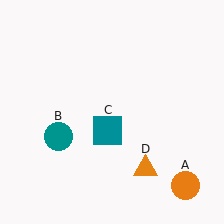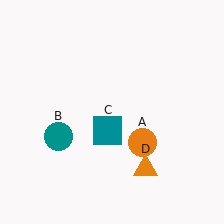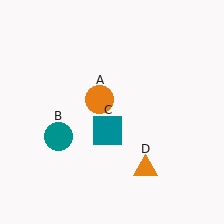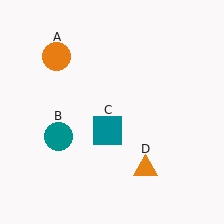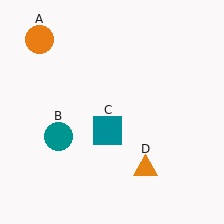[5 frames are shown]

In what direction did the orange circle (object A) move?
The orange circle (object A) moved up and to the left.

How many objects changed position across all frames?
1 object changed position: orange circle (object A).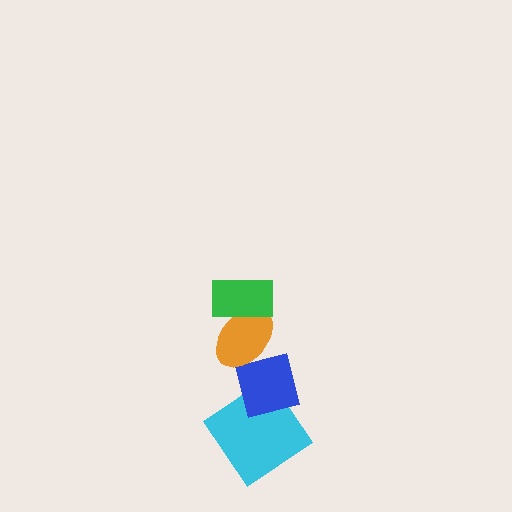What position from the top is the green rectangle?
The green rectangle is 1st from the top.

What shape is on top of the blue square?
The orange ellipse is on top of the blue square.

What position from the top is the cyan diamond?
The cyan diamond is 4th from the top.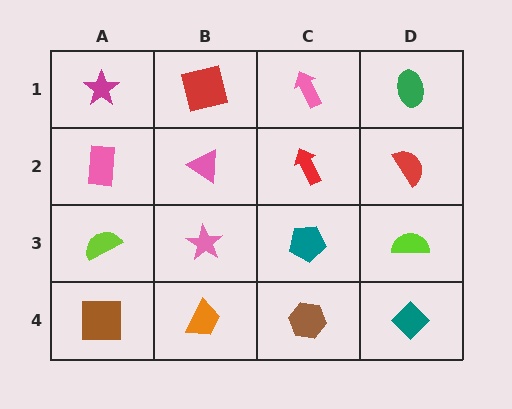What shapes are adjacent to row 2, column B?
A red square (row 1, column B), a pink star (row 3, column B), a pink rectangle (row 2, column A), a red arrow (row 2, column C).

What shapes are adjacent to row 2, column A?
A magenta star (row 1, column A), a lime semicircle (row 3, column A), a pink triangle (row 2, column B).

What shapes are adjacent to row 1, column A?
A pink rectangle (row 2, column A), a red square (row 1, column B).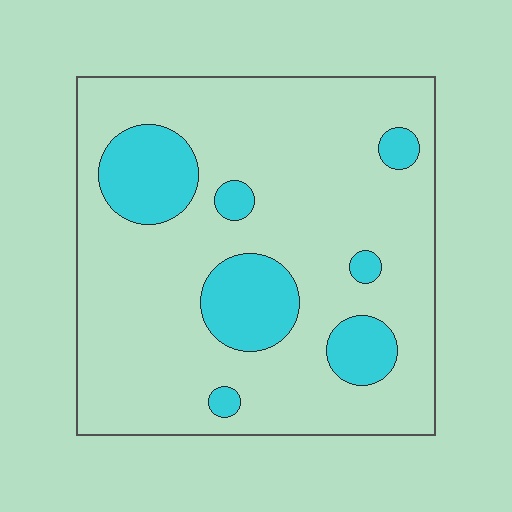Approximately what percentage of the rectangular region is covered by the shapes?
Approximately 20%.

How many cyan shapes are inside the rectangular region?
7.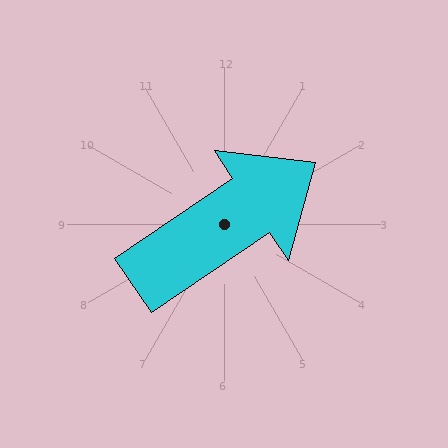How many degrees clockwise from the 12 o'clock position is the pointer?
Approximately 56 degrees.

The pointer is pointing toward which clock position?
Roughly 2 o'clock.